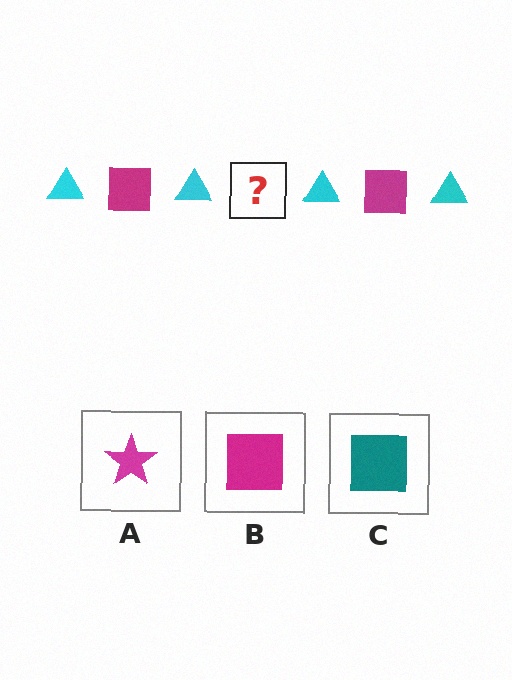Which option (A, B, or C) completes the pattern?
B.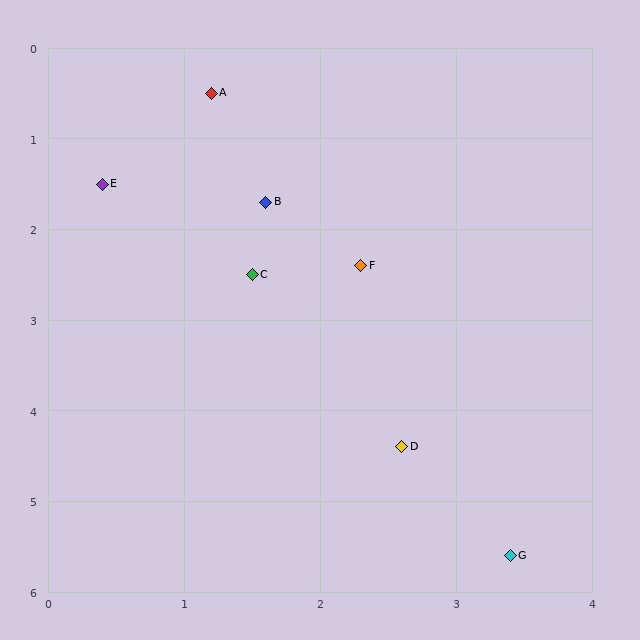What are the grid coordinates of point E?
Point E is at approximately (0.4, 1.5).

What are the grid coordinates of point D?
Point D is at approximately (2.6, 4.4).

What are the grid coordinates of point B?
Point B is at approximately (1.6, 1.7).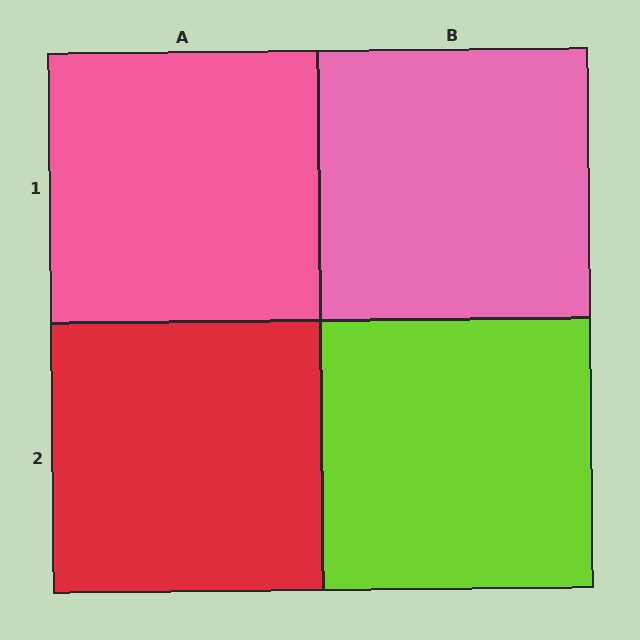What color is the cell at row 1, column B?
Pink.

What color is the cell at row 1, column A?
Pink.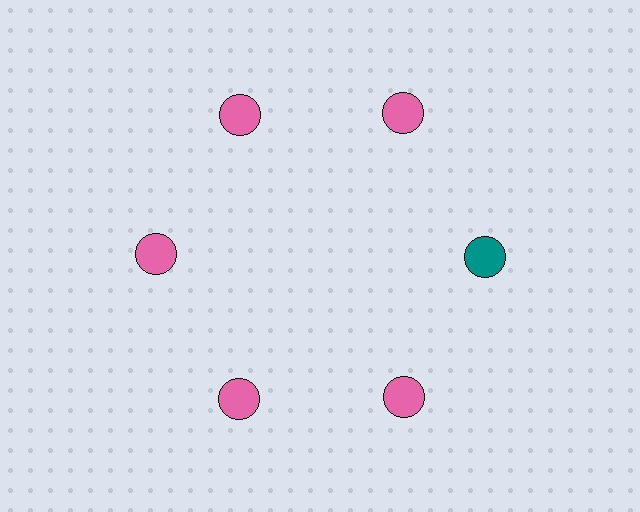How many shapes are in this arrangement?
There are 6 shapes arranged in a ring pattern.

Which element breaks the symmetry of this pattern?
The teal circle at roughly the 3 o'clock position breaks the symmetry. All other shapes are pink circles.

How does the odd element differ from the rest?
It has a different color: teal instead of pink.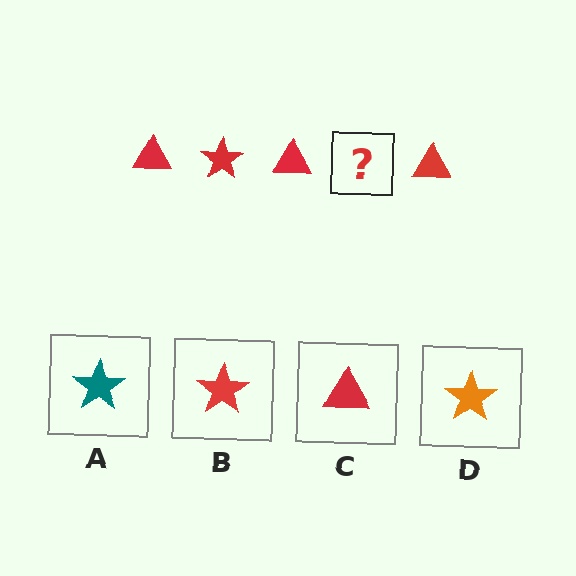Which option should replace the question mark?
Option B.